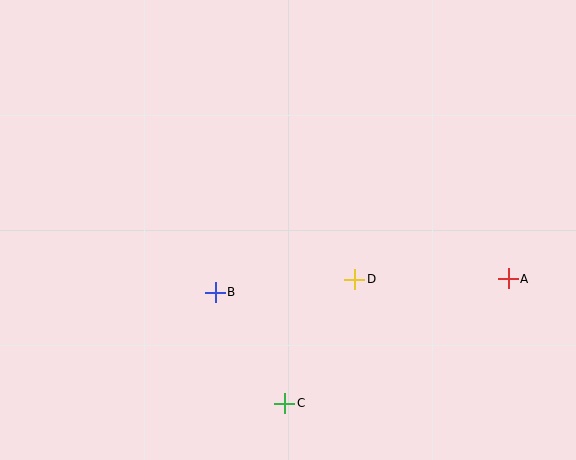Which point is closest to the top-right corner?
Point A is closest to the top-right corner.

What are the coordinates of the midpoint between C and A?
The midpoint between C and A is at (396, 341).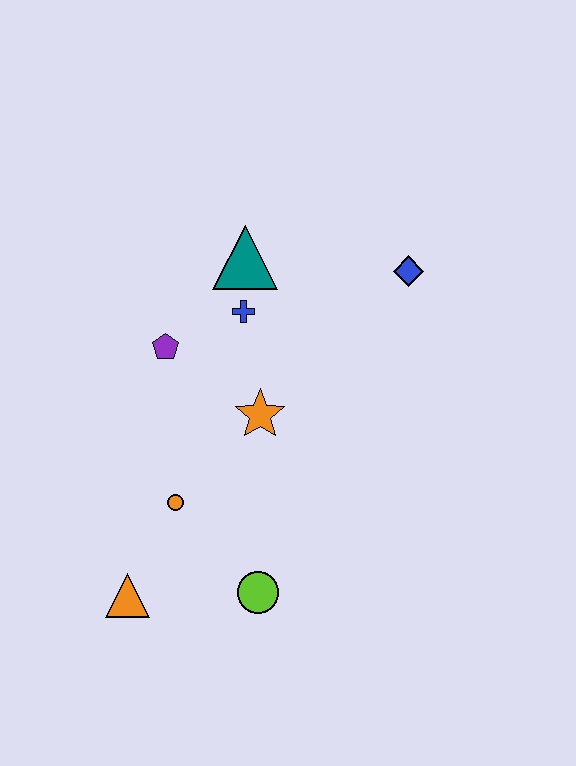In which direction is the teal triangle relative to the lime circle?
The teal triangle is above the lime circle.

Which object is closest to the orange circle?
The orange triangle is closest to the orange circle.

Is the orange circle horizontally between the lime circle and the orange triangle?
Yes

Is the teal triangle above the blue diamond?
Yes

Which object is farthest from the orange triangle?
The blue diamond is farthest from the orange triangle.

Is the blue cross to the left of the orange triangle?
No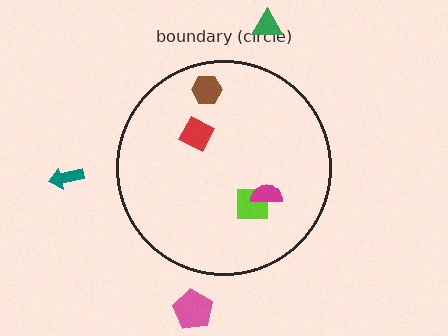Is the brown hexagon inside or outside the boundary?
Inside.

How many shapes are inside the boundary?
4 inside, 3 outside.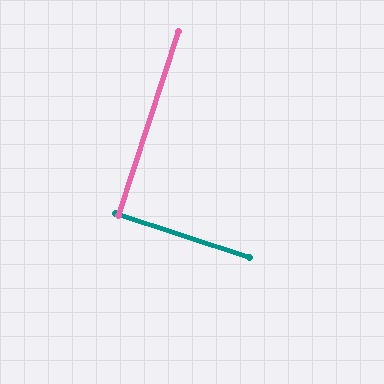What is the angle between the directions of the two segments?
Approximately 90 degrees.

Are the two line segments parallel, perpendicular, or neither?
Perpendicular — they meet at approximately 90°.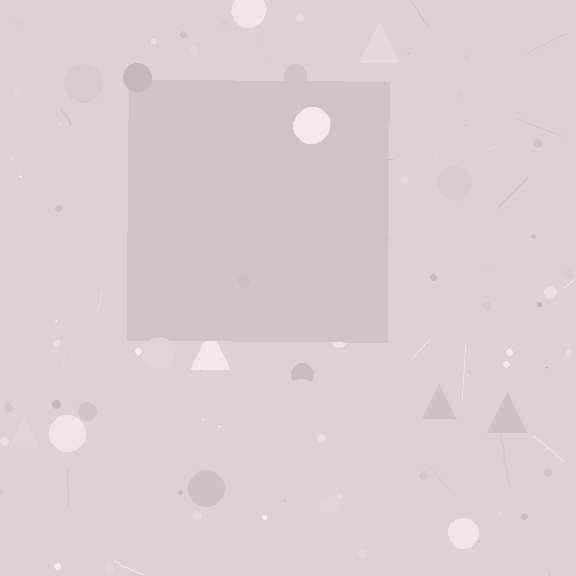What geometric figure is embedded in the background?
A square is embedded in the background.